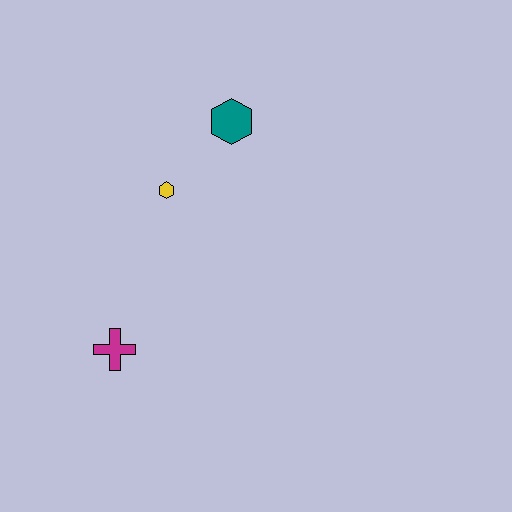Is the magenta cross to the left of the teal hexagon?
Yes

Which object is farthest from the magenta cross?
The teal hexagon is farthest from the magenta cross.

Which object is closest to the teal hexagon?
The yellow hexagon is closest to the teal hexagon.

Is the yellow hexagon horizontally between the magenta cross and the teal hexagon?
Yes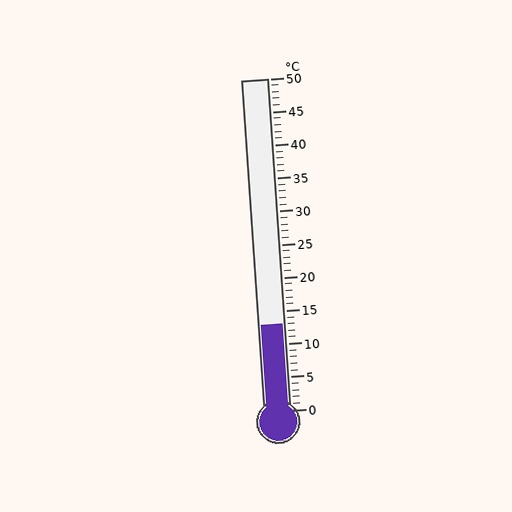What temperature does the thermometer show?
The thermometer shows approximately 13°C.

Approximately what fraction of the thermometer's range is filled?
The thermometer is filled to approximately 25% of its range.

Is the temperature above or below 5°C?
The temperature is above 5°C.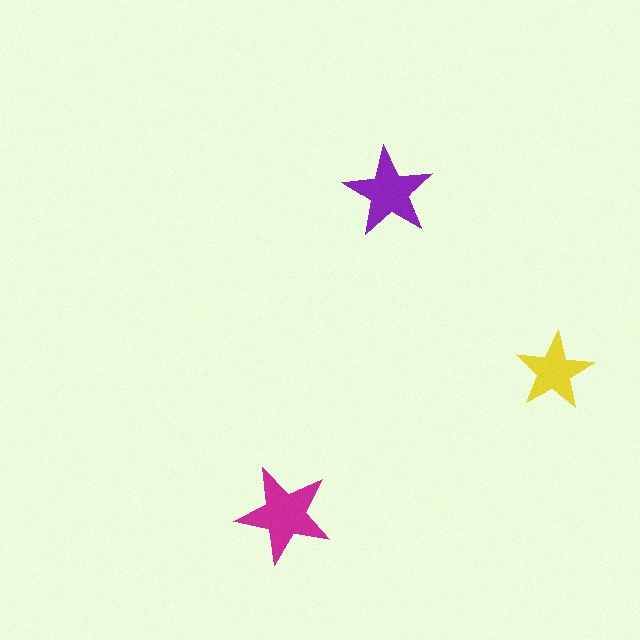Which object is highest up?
The purple star is topmost.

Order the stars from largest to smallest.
the magenta one, the purple one, the yellow one.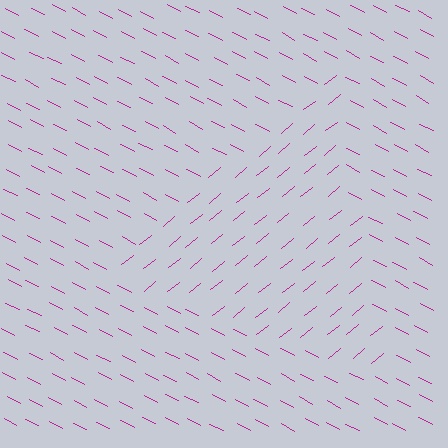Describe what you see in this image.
The image is filled with small magenta line segments. A triangle region in the image has lines oriented differently from the surrounding lines, creating a visible texture boundary.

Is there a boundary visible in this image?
Yes, there is a texture boundary formed by a change in line orientation.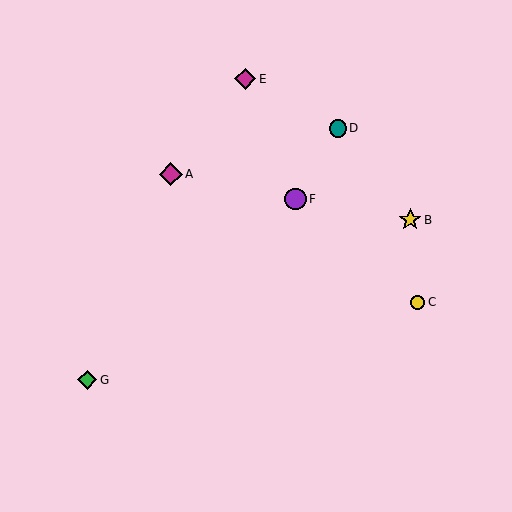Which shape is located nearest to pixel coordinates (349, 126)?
The teal circle (labeled D) at (338, 128) is nearest to that location.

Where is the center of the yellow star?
The center of the yellow star is at (410, 220).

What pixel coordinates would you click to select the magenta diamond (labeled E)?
Click at (245, 79) to select the magenta diamond E.